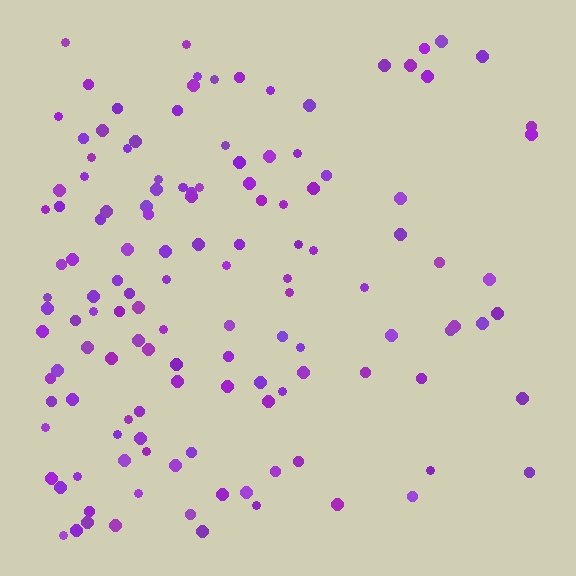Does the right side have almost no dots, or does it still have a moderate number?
Still a moderate number, just noticeably fewer than the left.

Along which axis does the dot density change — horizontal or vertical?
Horizontal.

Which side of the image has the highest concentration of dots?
The left.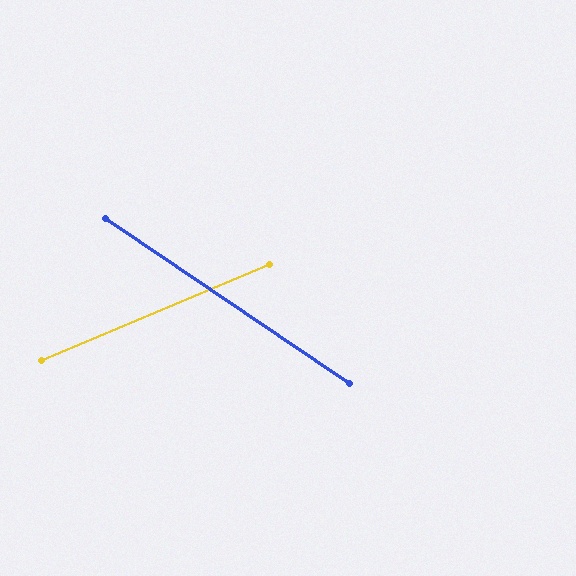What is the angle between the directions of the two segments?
Approximately 57 degrees.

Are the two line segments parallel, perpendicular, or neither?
Neither parallel nor perpendicular — they differ by about 57°.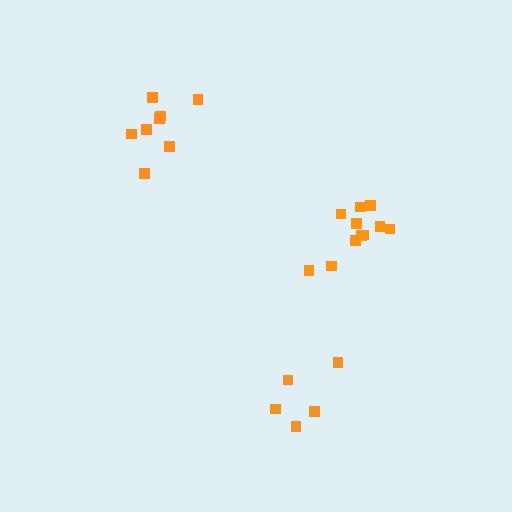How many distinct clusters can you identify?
There are 3 distinct clusters.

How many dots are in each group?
Group 1: 5 dots, Group 2: 11 dots, Group 3: 8 dots (24 total).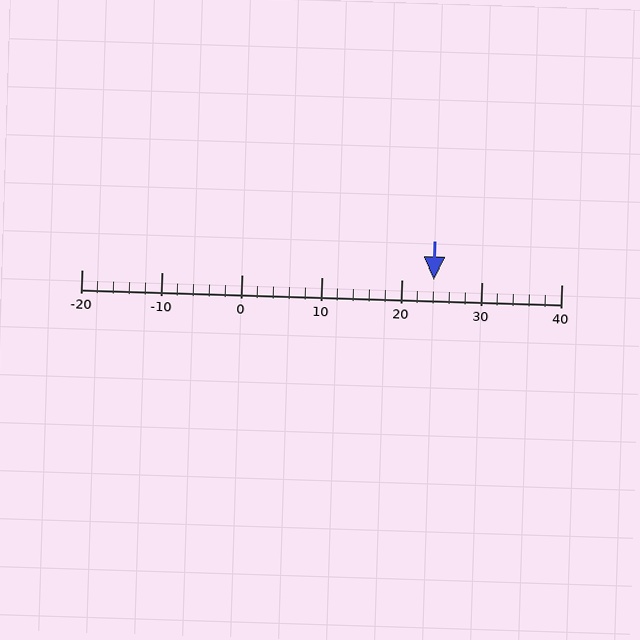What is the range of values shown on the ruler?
The ruler shows values from -20 to 40.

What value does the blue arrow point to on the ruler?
The blue arrow points to approximately 24.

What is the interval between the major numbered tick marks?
The major tick marks are spaced 10 units apart.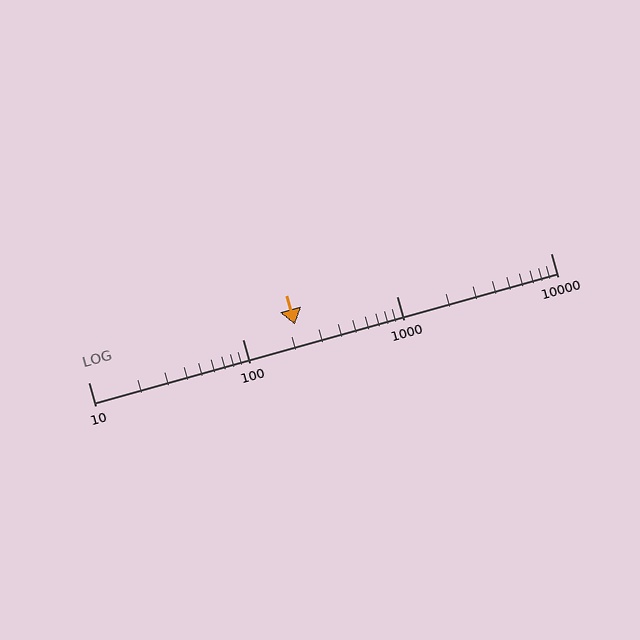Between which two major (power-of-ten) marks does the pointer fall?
The pointer is between 100 and 1000.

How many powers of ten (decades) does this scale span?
The scale spans 3 decades, from 10 to 10000.